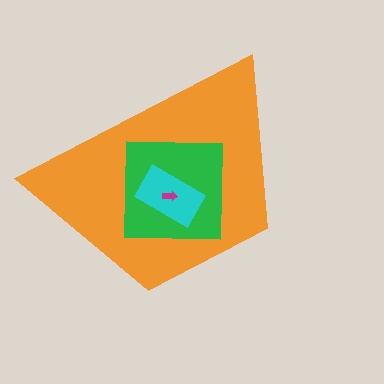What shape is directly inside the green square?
The cyan rectangle.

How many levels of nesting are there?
4.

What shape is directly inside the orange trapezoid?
The green square.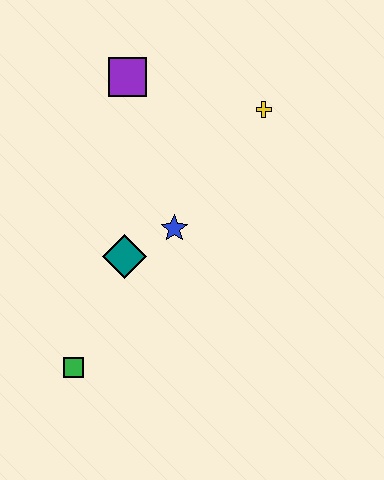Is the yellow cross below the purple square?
Yes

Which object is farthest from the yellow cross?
The green square is farthest from the yellow cross.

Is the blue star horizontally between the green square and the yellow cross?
Yes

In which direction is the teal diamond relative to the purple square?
The teal diamond is below the purple square.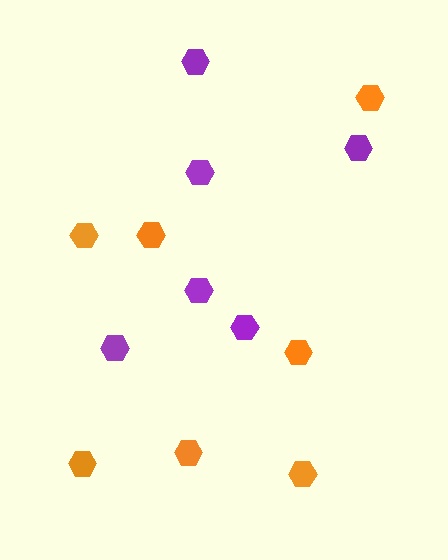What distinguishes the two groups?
There are 2 groups: one group of purple hexagons (6) and one group of orange hexagons (7).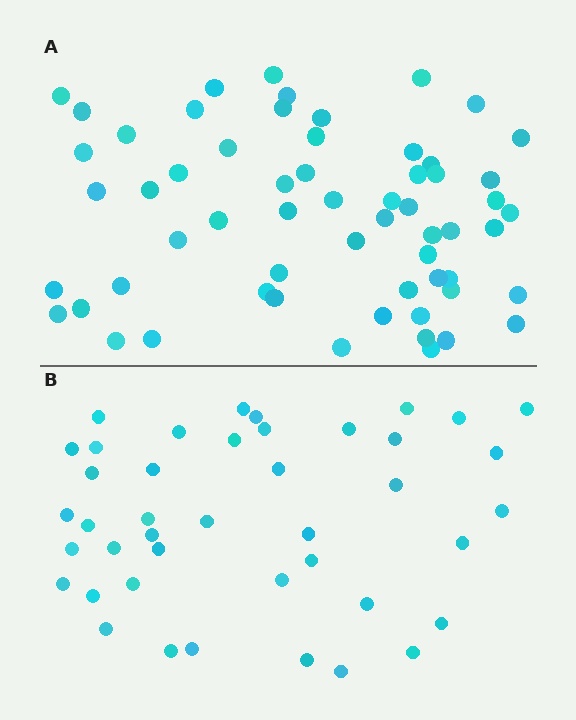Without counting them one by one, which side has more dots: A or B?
Region A (the top region) has more dots.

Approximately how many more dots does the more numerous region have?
Region A has approximately 20 more dots than region B.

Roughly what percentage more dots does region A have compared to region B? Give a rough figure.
About 45% more.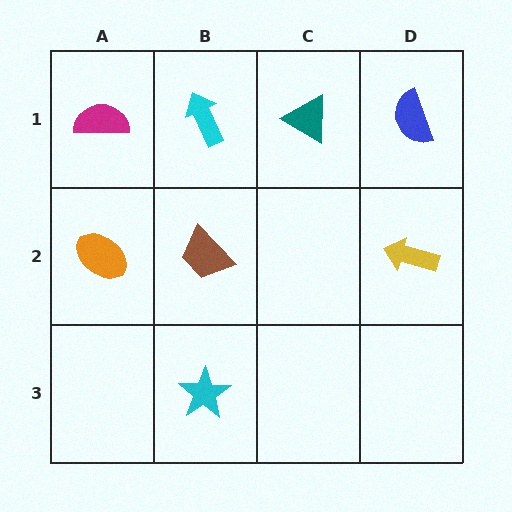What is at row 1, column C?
A teal triangle.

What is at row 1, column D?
A blue semicircle.